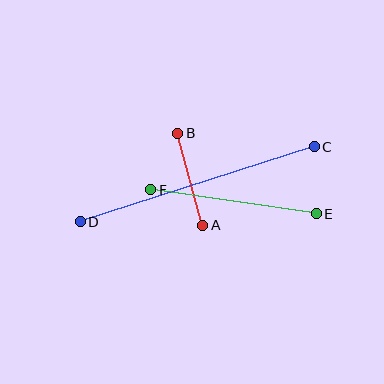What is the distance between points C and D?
The distance is approximately 246 pixels.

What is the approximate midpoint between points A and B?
The midpoint is at approximately (190, 179) pixels.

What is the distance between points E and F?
The distance is approximately 168 pixels.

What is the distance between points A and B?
The distance is approximately 95 pixels.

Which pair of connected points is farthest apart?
Points C and D are farthest apart.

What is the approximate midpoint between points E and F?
The midpoint is at approximately (234, 202) pixels.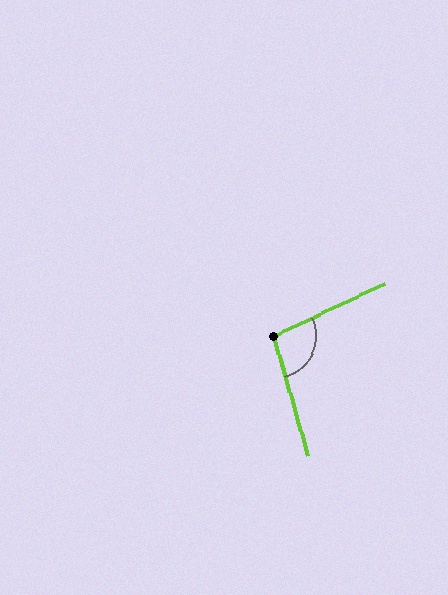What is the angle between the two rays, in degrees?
Approximately 99 degrees.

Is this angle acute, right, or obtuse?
It is obtuse.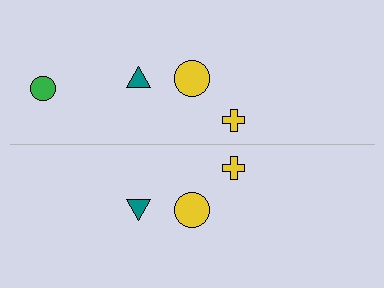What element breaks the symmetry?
A green circle is missing from the bottom side.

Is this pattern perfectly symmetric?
No, the pattern is not perfectly symmetric. A green circle is missing from the bottom side.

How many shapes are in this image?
There are 7 shapes in this image.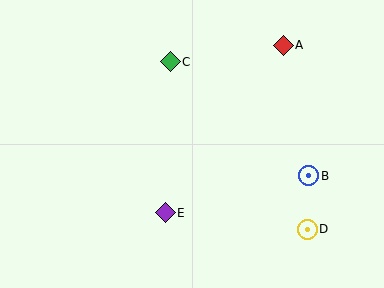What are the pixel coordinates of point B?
Point B is at (309, 176).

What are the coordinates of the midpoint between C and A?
The midpoint between C and A is at (227, 53).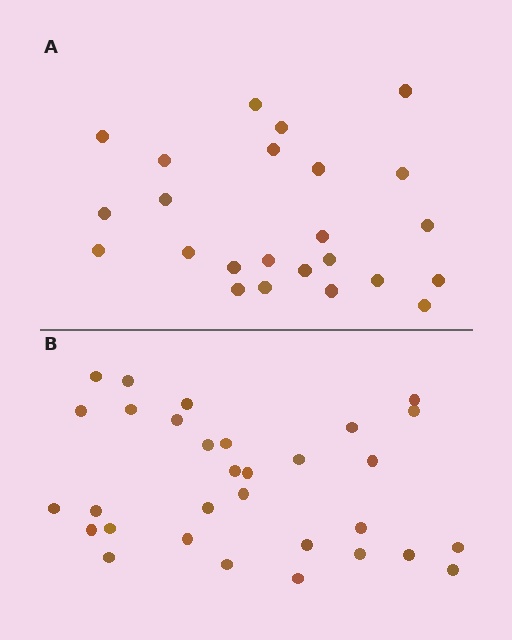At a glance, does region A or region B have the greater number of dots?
Region B (the bottom region) has more dots.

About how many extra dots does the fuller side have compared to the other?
Region B has roughly 8 or so more dots than region A.